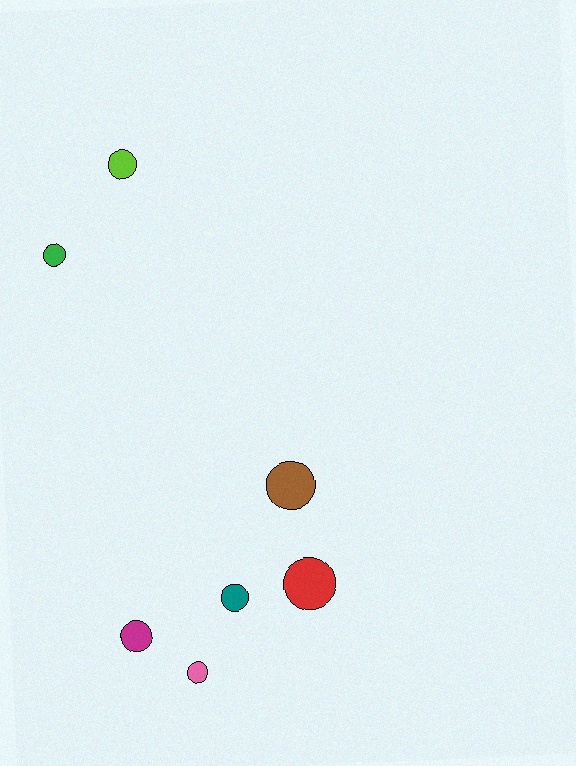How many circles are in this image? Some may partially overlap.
There are 7 circles.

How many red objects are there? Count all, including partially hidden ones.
There is 1 red object.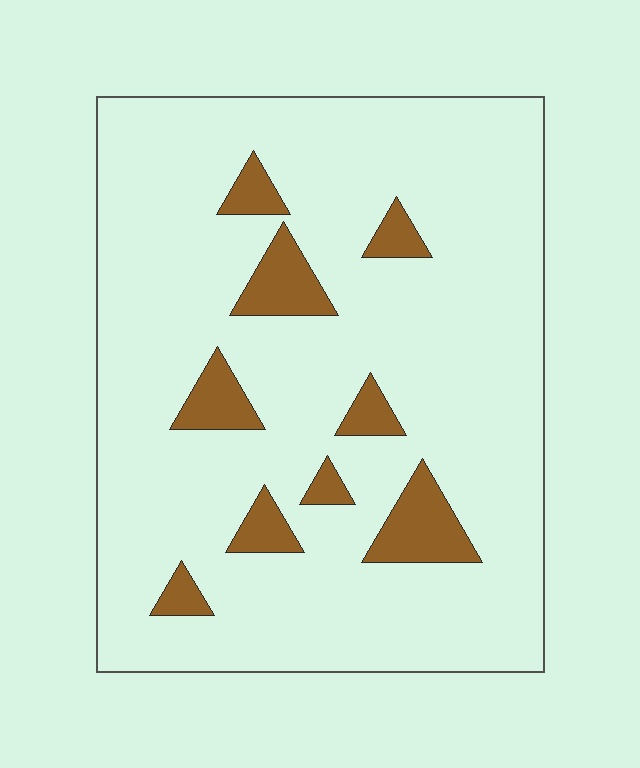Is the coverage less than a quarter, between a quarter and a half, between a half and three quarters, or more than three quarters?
Less than a quarter.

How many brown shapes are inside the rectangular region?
9.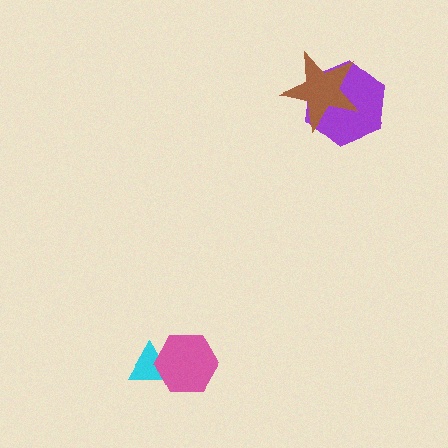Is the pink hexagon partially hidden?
No, no other shape covers it.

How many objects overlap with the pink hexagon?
1 object overlaps with the pink hexagon.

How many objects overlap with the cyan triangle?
1 object overlaps with the cyan triangle.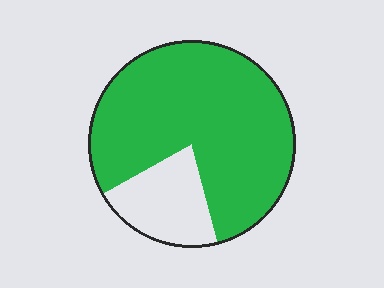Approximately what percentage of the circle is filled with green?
Approximately 80%.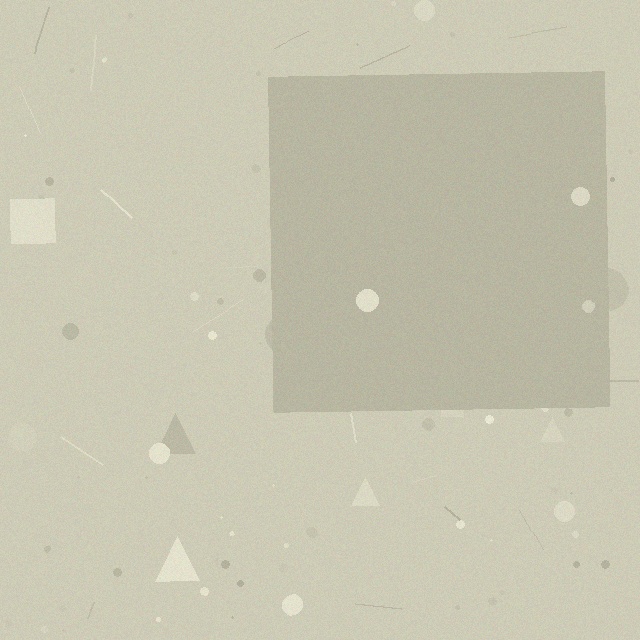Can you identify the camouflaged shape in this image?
The camouflaged shape is a square.